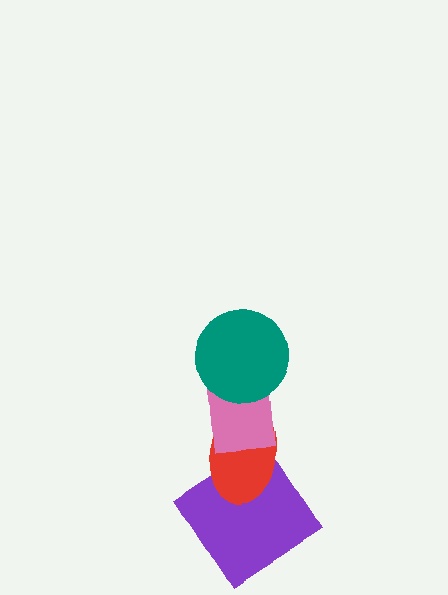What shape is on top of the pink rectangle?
The teal circle is on top of the pink rectangle.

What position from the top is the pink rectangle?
The pink rectangle is 2nd from the top.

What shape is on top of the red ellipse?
The pink rectangle is on top of the red ellipse.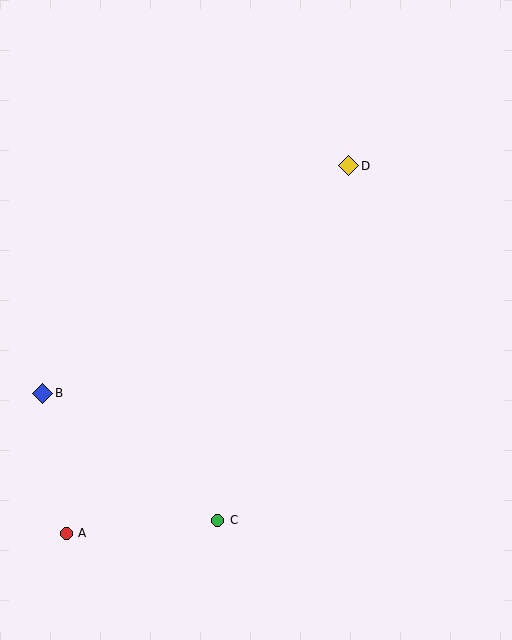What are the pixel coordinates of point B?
Point B is at (43, 393).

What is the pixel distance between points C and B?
The distance between C and B is 216 pixels.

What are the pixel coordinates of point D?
Point D is at (349, 166).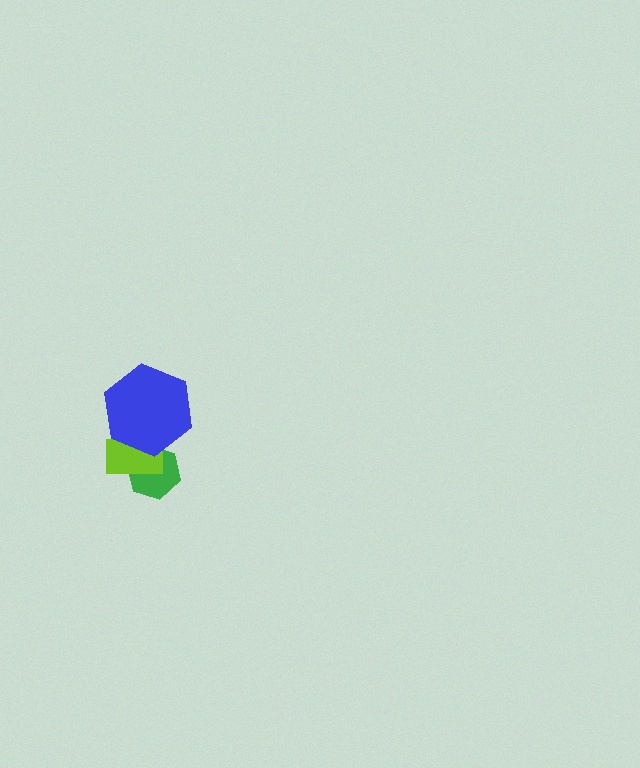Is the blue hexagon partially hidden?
No, no other shape covers it.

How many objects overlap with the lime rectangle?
2 objects overlap with the lime rectangle.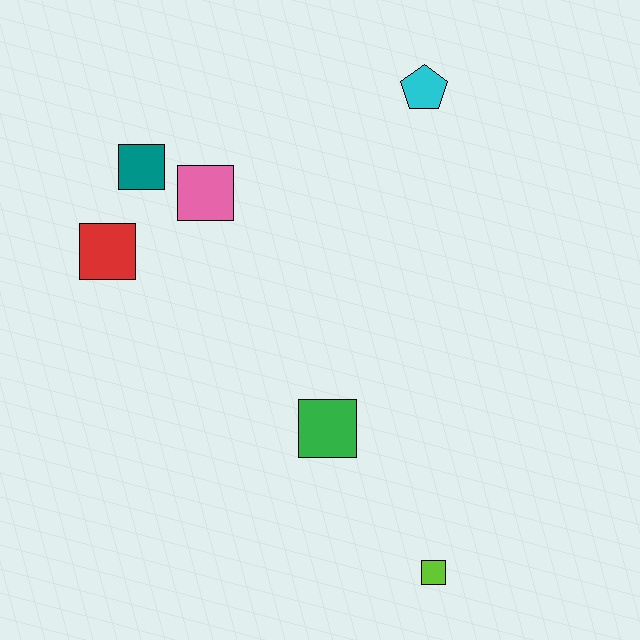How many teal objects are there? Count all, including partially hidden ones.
There is 1 teal object.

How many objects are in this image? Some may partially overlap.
There are 6 objects.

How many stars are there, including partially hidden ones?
There are no stars.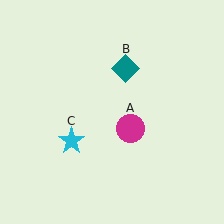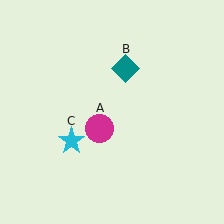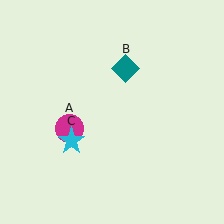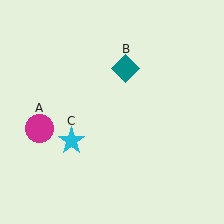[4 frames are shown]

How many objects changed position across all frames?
1 object changed position: magenta circle (object A).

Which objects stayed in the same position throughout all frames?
Teal diamond (object B) and cyan star (object C) remained stationary.